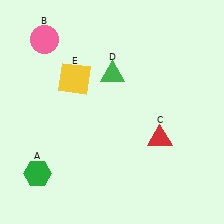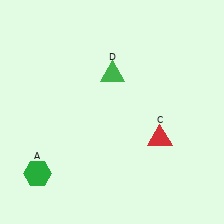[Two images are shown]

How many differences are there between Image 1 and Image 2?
There are 2 differences between the two images.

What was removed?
The pink circle (B), the yellow square (E) were removed in Image 2.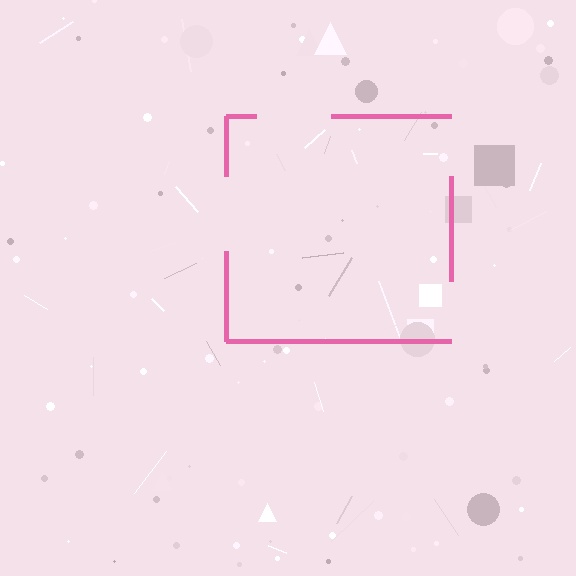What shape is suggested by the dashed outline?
The dashed outline suggests a square.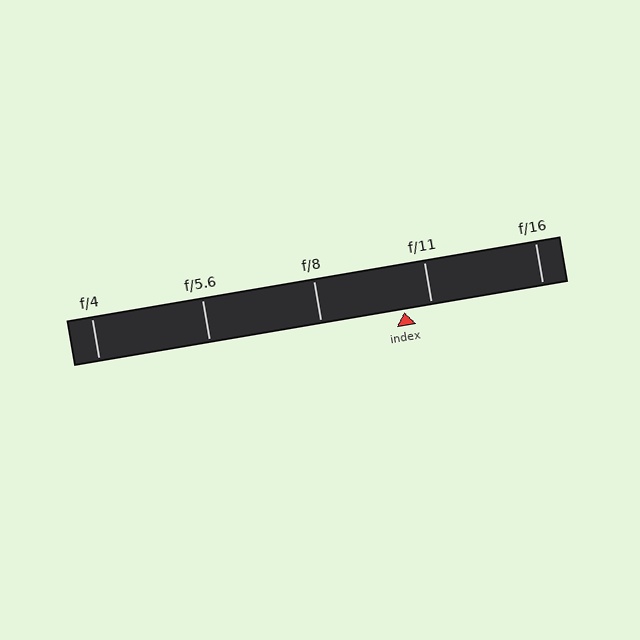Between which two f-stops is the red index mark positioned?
The index mark is between f/8 and f/11.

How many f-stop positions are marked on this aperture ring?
There are 5 f-stop positions marked.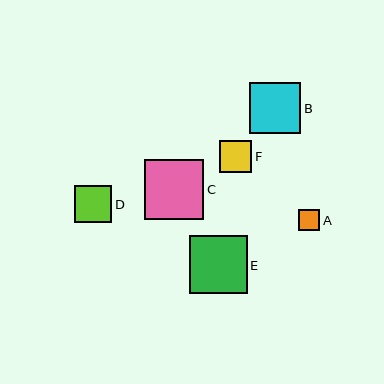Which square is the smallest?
Square A is the smallest with a size of approximately 21 pixels.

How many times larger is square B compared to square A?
Square B is approximately 2.4 times the size of square A.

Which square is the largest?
Square C is the largest with a size of approximately 60 pixels.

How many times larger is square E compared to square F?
Square E is approximately 1.8 times the size of square F.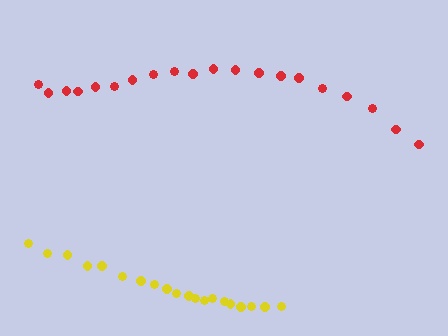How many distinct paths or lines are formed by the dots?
There are 2 distinct paths.